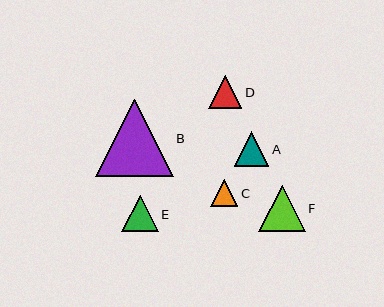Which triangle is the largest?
Triangle B is the largest with a size of approximately 77 pixels.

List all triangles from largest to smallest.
From largest to smallest: B, F, E, A, D, C.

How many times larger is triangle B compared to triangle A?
Triangle B is approximately 2.2 times the size of triangle A.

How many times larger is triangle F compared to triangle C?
Triangle F is approximately 1.7 times the size of triangle C.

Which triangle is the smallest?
Triangle C is the smallest with a size of approximately 27 pixels.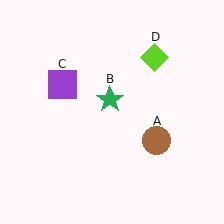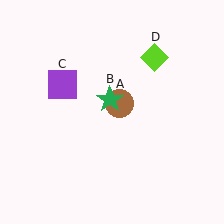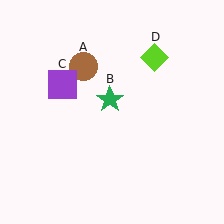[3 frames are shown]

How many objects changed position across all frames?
1 object changed position: brown circle (object A).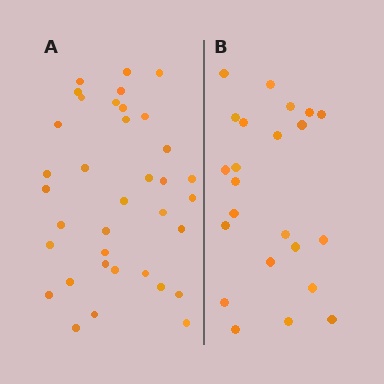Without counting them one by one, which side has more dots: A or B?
Region A (the left region) has more dots.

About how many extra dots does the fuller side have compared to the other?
Region A has approximately 15 more dots than region B.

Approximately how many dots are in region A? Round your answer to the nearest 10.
About 40 dots. (The exact count is 36, which rounds to 40.)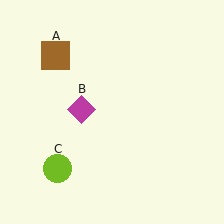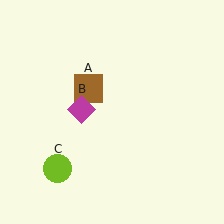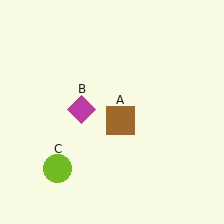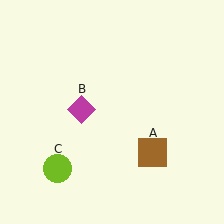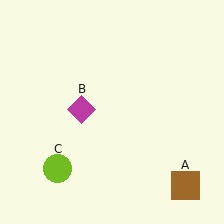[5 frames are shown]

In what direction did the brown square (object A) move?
The brown square (object A) moved down and to the right.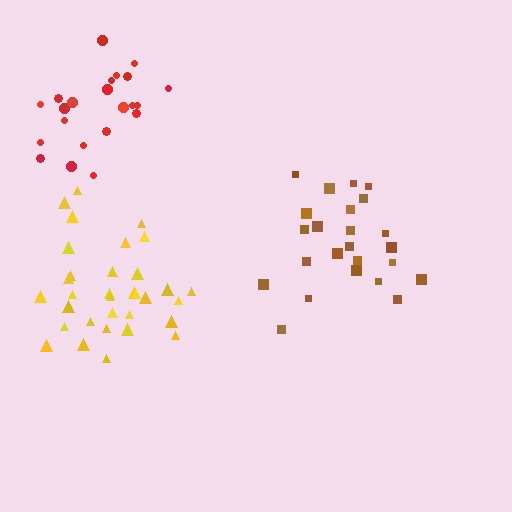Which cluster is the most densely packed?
Yellow.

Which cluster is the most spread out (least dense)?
Red.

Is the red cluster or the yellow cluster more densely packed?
Yellow.